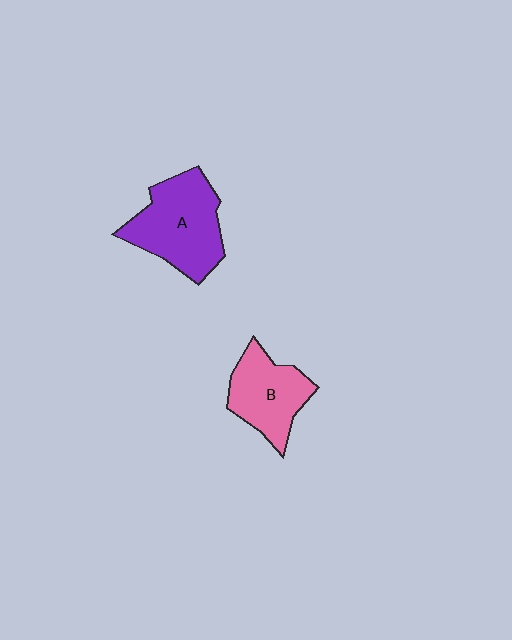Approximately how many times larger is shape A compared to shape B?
Approximately 1.3 times.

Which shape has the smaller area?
Shape B (pink).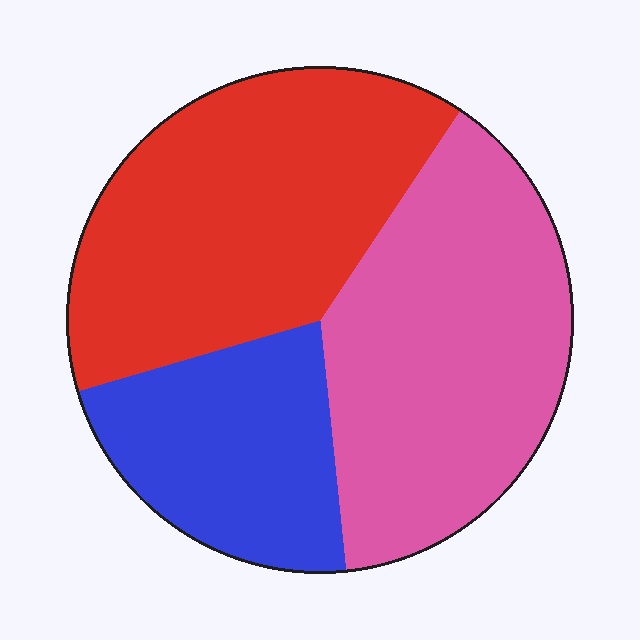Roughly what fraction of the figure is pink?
Pink takes up about two fifths (2/5) of the figure.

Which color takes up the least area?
Blue, at roughly 20%.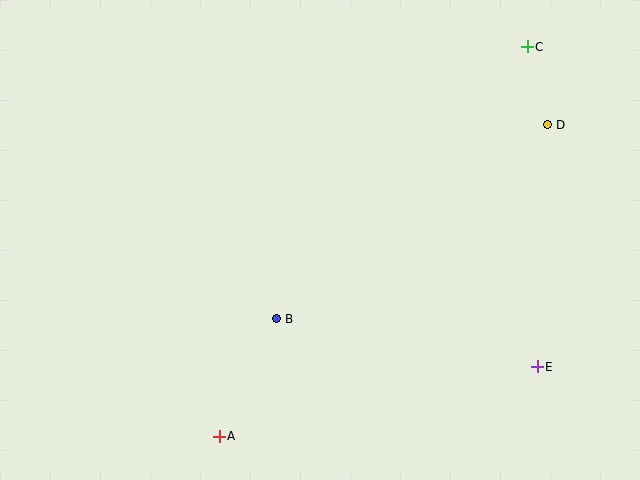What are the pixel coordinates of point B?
Point B is at (277, 319).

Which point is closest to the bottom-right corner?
Point E is closest to the bottom-right corner.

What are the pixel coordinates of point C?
Point C is at (527, 47).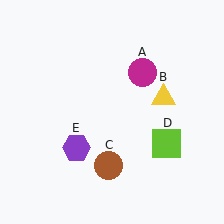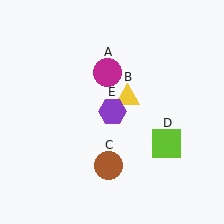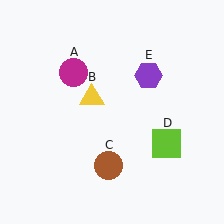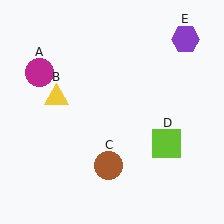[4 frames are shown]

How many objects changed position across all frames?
3 objects changed position: magenta circle (object A), yellow triangle (object B), purple hexagon (object E).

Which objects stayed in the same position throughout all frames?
Brown circle (object C) and lime square (object D) remained stationary.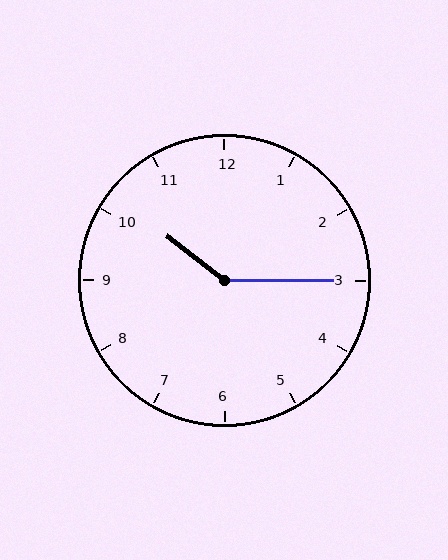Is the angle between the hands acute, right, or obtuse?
It is obtuse.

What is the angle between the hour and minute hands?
Approximately 142 degrees.